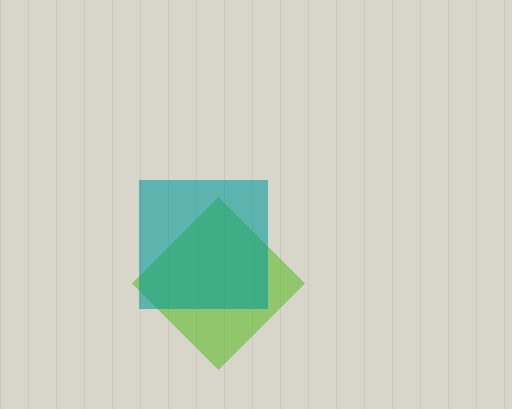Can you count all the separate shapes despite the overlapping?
Yes, there are 2 separate shapes.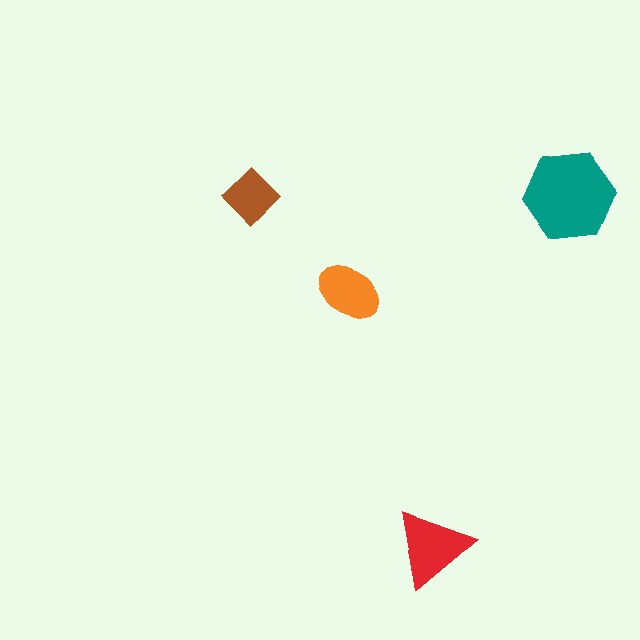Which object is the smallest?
The brown diamond.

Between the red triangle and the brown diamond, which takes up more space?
The red triangle.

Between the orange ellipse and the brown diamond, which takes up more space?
The orange ellipse.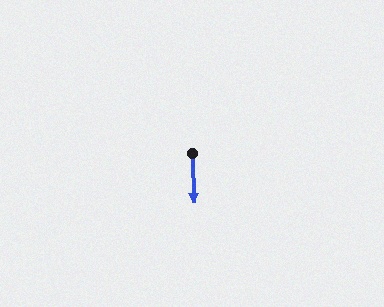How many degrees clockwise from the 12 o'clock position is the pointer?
Approximately 178 degrees.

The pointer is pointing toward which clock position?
Roughly 6 o'clock.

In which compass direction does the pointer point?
South.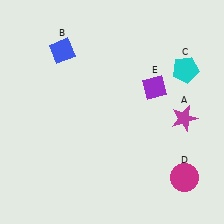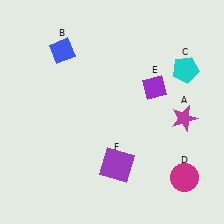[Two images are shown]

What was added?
A purple square (F) was added in Image 2.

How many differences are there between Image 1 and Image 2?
There is 1 difference between the two images.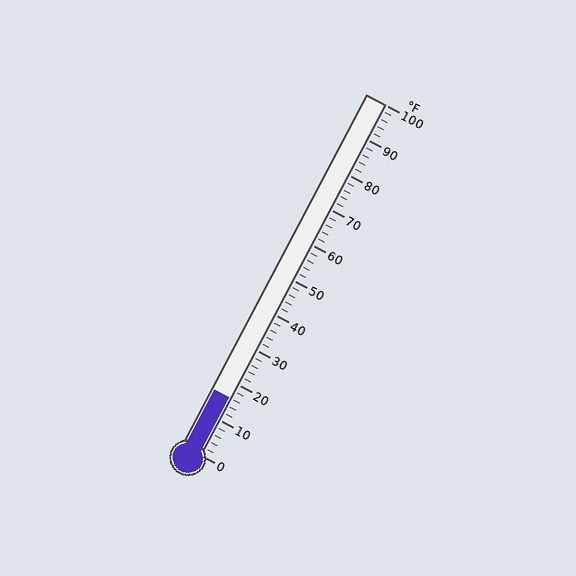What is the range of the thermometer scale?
The thermometer scale ranges from 0°F to 100°F.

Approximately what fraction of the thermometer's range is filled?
The thermometer is filled to approximately 15% of its range.